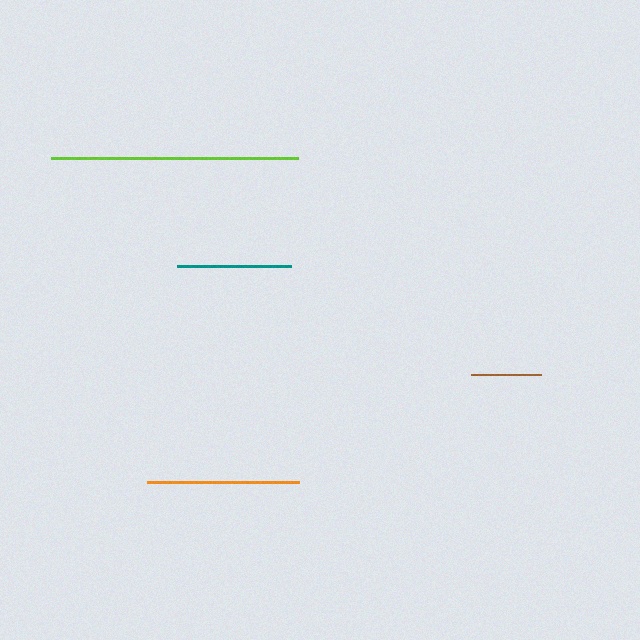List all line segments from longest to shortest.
From longest to shortest: lime, orange, teal, brown.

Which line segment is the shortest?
The brown line is the shortest at approximately 70 pixels.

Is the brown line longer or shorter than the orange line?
The orange line is longer than the brown line.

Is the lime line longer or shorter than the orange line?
The lime line is longer than the orange line.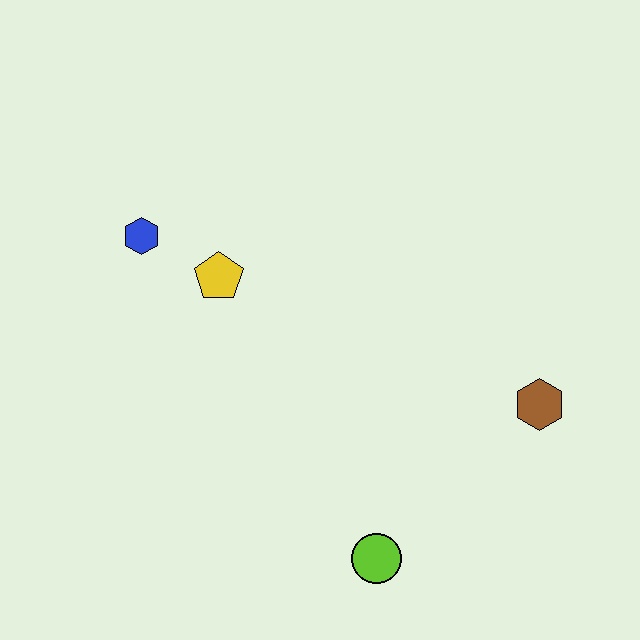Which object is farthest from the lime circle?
The blue hexagon is farthest from the lime circle.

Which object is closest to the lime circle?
The brown hexagon is closest to the lime circle.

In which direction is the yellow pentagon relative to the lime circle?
The yellow pentagon is above the lime circle.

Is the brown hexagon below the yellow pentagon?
Yes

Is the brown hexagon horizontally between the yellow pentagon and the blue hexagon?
No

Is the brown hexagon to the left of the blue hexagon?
No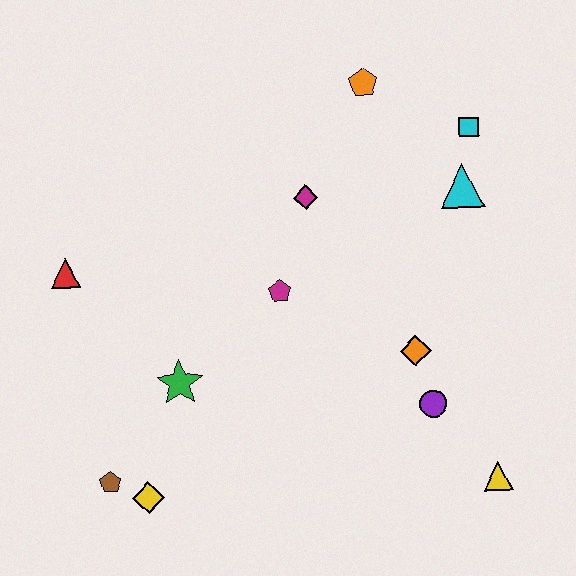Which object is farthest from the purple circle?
The red triangle is farthest from the purple circle.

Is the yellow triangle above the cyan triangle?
No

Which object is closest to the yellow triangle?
The purple circle is closest to the yellow triangle.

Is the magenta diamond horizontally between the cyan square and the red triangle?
Yes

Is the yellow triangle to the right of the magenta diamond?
Yes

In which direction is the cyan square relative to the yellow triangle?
The cyan square is above the yellow triangle.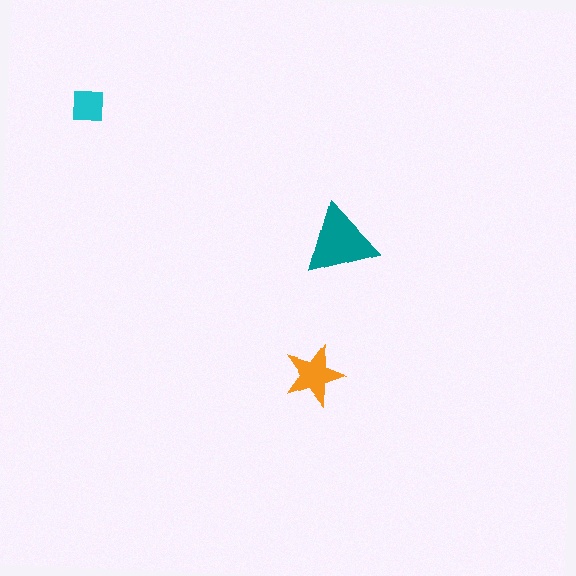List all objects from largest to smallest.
The teal triangle, the orange star, the cyan square.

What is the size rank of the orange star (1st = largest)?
2nd.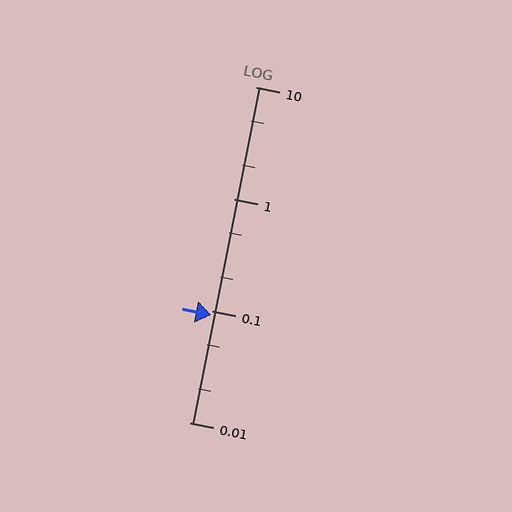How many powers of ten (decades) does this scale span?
The scale spans 3 decades, from 0.01 to 10.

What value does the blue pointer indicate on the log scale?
The pointer indicates approximately 0.092.